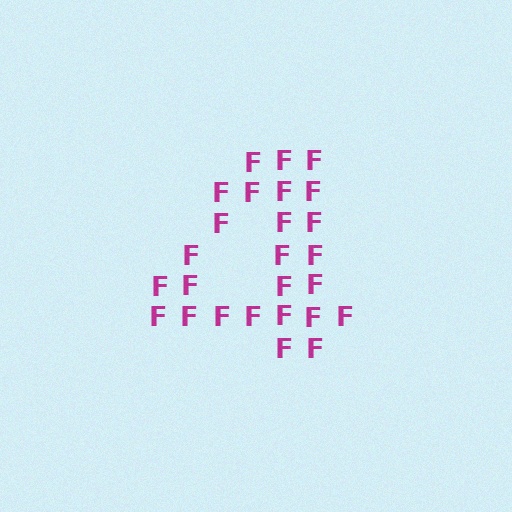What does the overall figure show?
The overall figure shows the digit 4.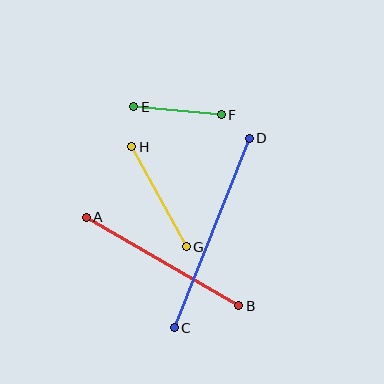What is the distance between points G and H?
The distance is approximately 114 pixels.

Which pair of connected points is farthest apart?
Points C and D are farthest apart.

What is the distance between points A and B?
The distance is approximately 176 pixels.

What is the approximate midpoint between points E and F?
The midpoint is at approximately (177, 111) pixels.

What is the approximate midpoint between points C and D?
The midpoint is at approximately (212, 233) pixels.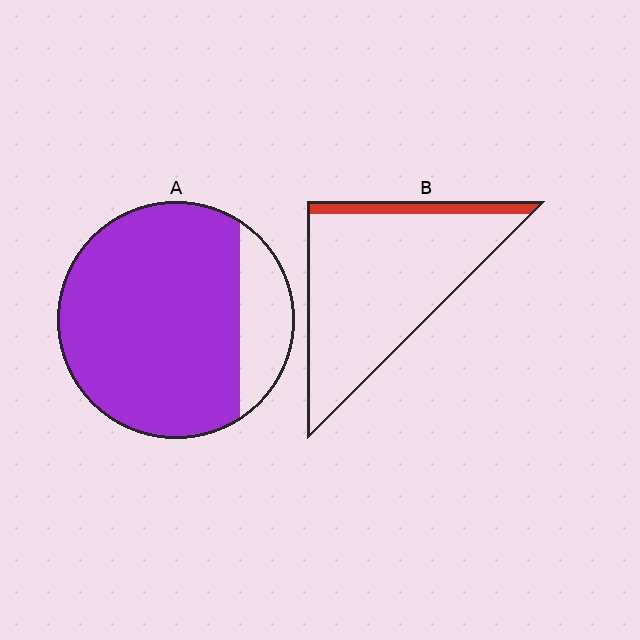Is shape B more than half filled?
No.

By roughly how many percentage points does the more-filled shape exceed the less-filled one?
By roughly 70 percentage points (A over B).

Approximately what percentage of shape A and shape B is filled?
A is approximately 85% and B is approximately 10%.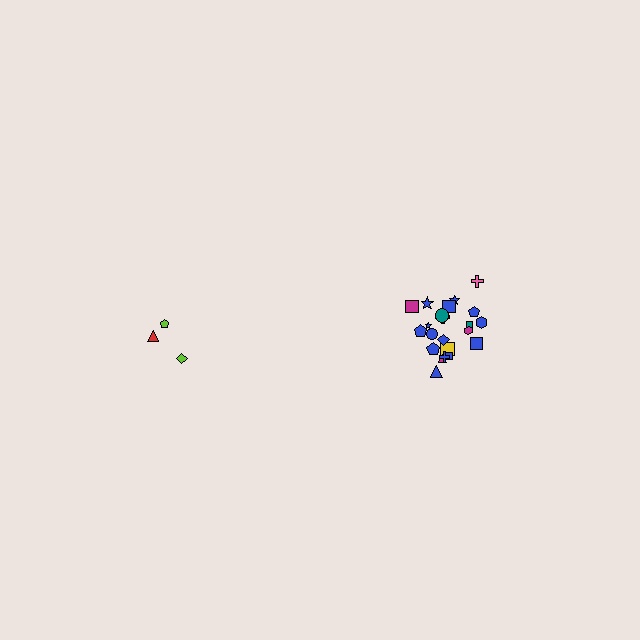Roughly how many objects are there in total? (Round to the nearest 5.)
Roughly 25 objects in total.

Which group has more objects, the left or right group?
The right group.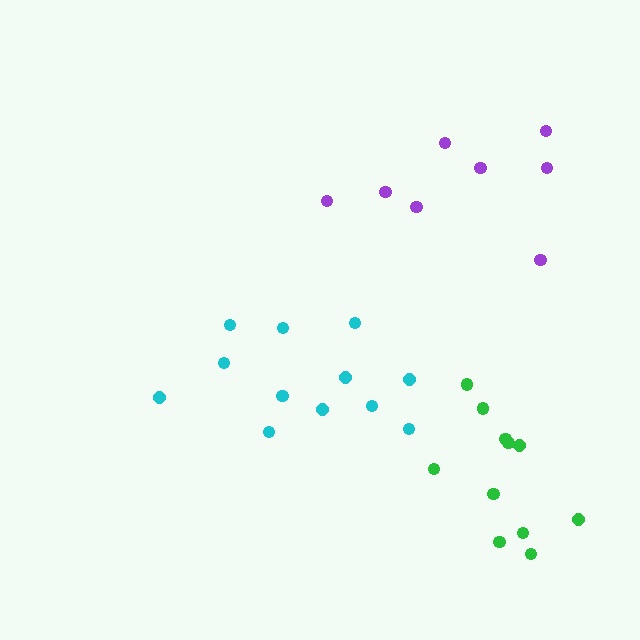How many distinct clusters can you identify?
There are 3 distinct clusters.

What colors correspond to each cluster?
The clusters are colored: cyan, purple, green.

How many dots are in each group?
Group 1: 12 dots, Group 2: 8 dots, Group 3: 11 dots (31 total).